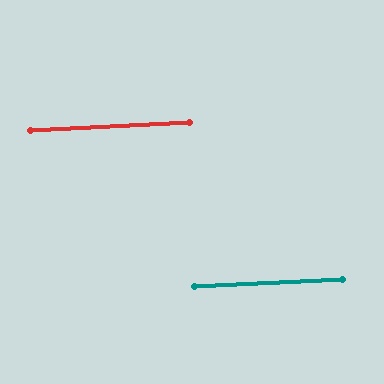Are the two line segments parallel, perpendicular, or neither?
Parallel — their directions differ by only 0.5°.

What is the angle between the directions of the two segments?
Approximately 0 degrees.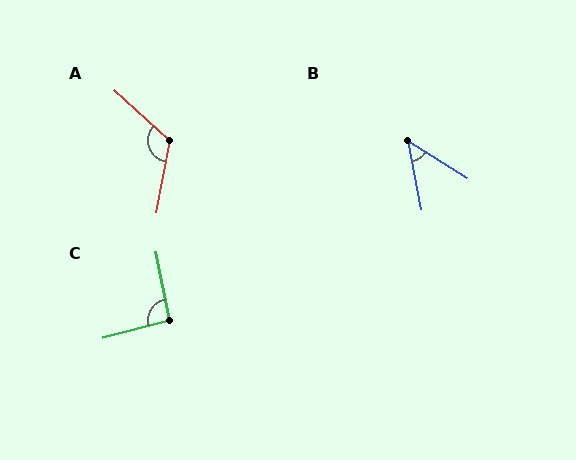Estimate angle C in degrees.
Approximately 94 degrees.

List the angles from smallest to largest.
B (47°), C (94°), A (121°).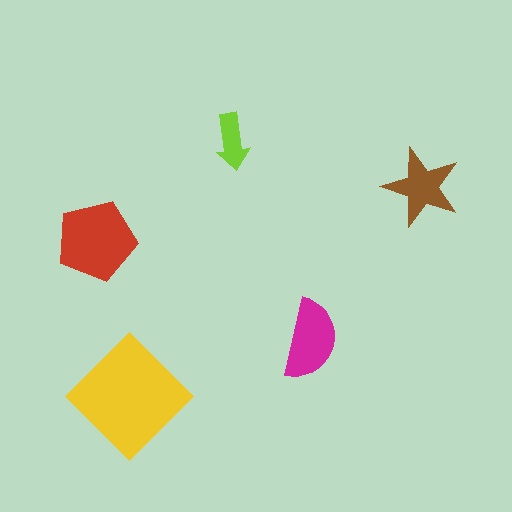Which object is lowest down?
The yellow diamond is bottommost.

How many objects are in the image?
There are 5 objects in the image.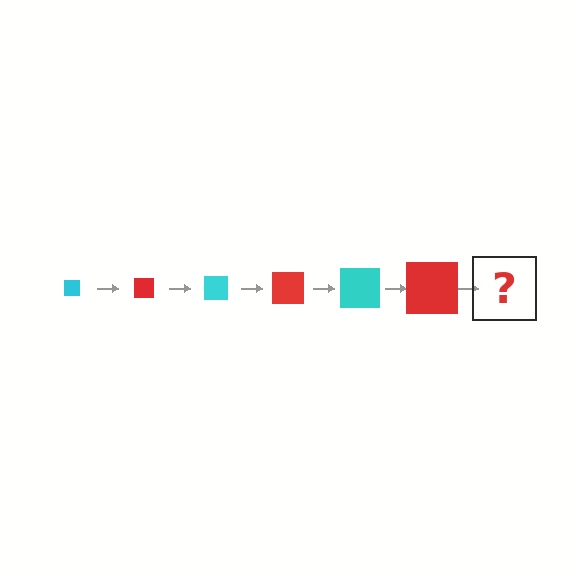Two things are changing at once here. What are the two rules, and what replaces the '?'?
The two rules are that the square grows larger each step and the color cycles through cyan and red. The '?' should be a cyan square, larger than the previous one.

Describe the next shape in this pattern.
It should be a cyan square, larger than the previous one.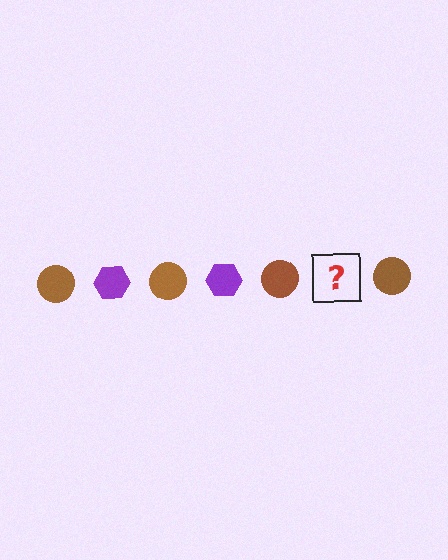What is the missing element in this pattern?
The missing element is a purple hexagon.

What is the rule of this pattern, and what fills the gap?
The rule is that the pattern alternates between brown circle and purple hexagon. The gap should be filled with a purple hexagon.